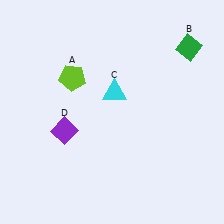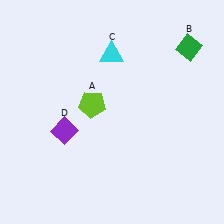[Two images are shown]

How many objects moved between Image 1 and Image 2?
2 objects moved between the two images.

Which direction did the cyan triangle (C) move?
The cyan triangle (C) moved up.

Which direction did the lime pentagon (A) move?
The lime pentagon (A) moved down.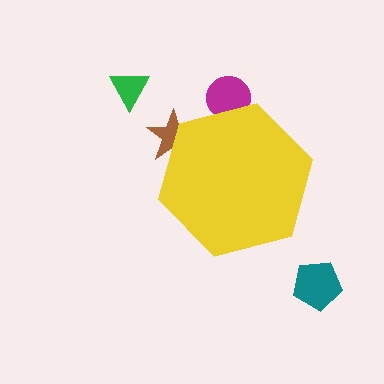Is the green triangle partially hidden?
No, the green triangle is fully visible.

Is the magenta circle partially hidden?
Yes, the magenta circle is partially hidden behind the yellow hexagon.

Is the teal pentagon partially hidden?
No, the teal pentagon is fully visible.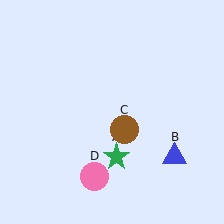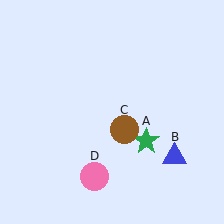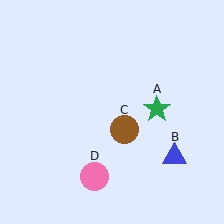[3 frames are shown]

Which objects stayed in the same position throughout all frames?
Blue triangle (object B) and brown circle (object C) and pink circle (object D) remained stationary.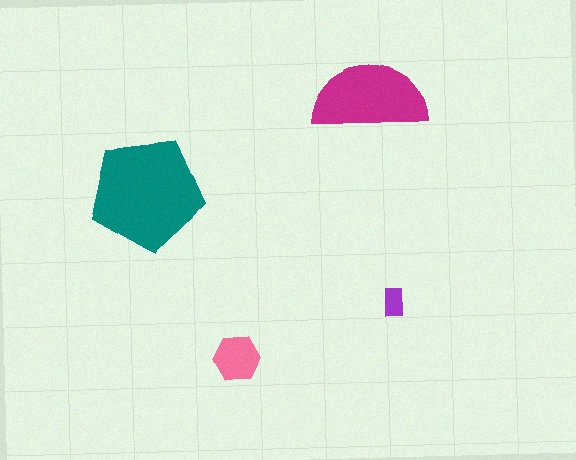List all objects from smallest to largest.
The purple rectangle, the pink hexagon, the magenta semicircle, the teal pentagon.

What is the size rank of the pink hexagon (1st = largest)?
3rd.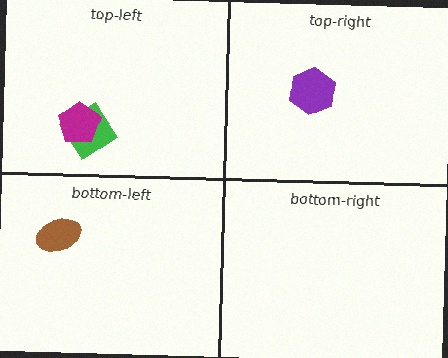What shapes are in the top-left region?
The green diamond, the magenta pentagon.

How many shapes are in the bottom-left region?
1.